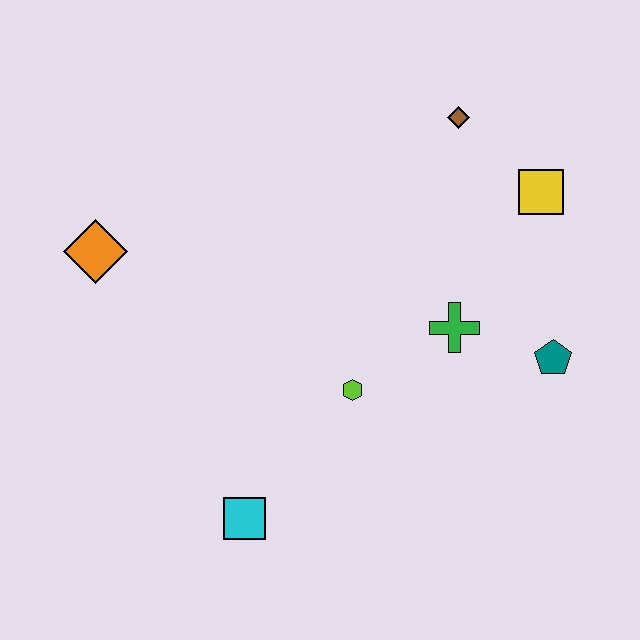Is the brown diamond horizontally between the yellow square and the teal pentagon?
No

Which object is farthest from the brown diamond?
The cyan square is farthest from the brown diamond.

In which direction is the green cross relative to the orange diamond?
The green cross is to the right of the orange diamond.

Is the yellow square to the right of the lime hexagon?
Yes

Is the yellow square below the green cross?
No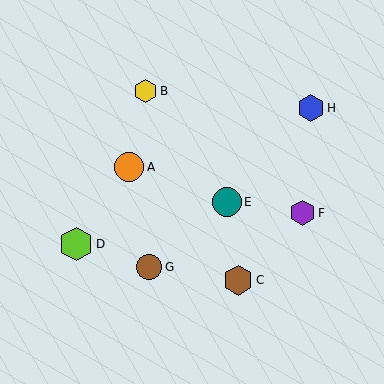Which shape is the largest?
The lime hexagon (labeled D) is the largest.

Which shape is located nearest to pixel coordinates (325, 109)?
The blue hexagon (labeled H) at (311, 108) is nearest to that location.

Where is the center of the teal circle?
The center of the teal circle is at (227, 202).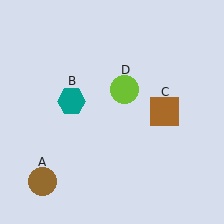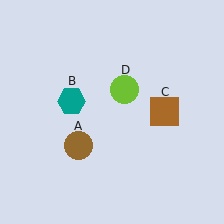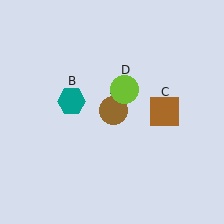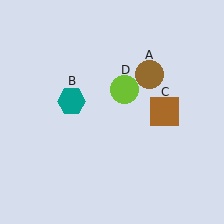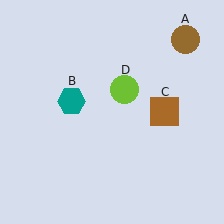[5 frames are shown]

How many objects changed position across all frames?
1 object changed position: brown circle (object A).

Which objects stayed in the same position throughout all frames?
Teal hexagon (object B) and brown square (object C) and lime circle (object D) remained stationary.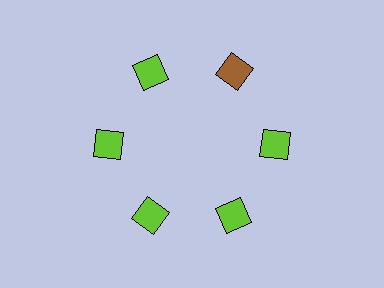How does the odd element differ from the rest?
It has a different color: brown instead of lime.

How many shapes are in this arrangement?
There are 6 shapes arranged in a ring pattern.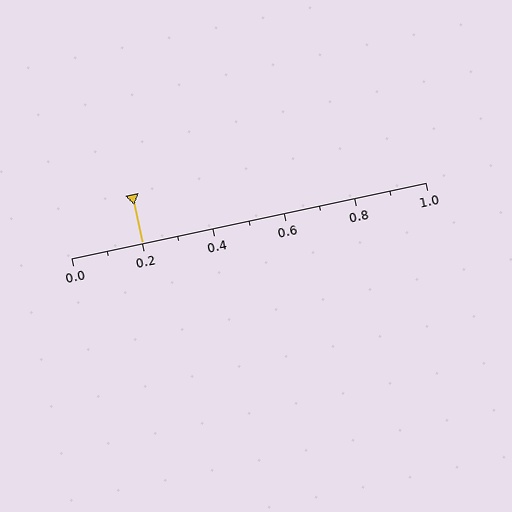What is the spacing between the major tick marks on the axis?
The major ticks are spaced 0.2 apart.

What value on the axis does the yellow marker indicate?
The marker indicates approximately 0.2.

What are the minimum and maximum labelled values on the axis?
The axis runs from 0.0 to 1.0.